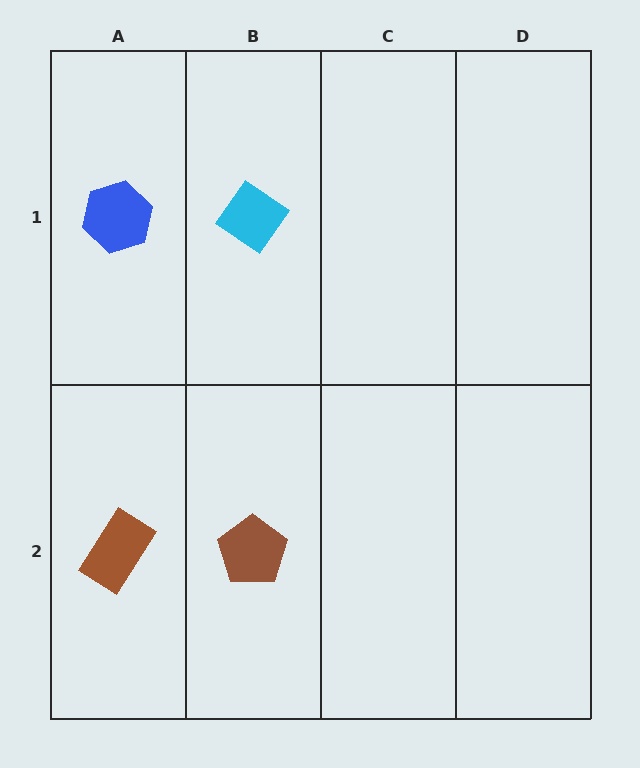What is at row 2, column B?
A brown pentagon.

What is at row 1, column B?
A cyan diamond.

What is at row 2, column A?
A brown rectangle.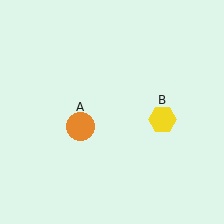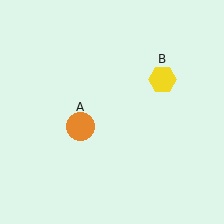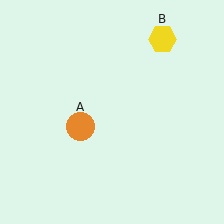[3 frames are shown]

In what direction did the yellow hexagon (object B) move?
The yellow hexagon (object B) moved up.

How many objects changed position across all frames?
1 object changed position: yellow hexagon (object B).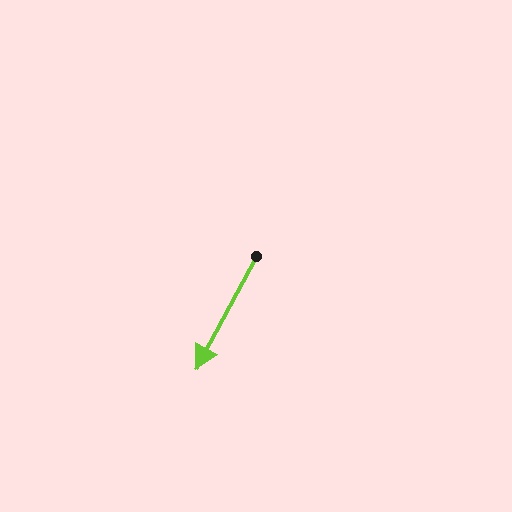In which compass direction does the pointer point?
Southwest.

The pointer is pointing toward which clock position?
Roughly 7 o'clock.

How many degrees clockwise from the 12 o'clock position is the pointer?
Approximately 208 degrees.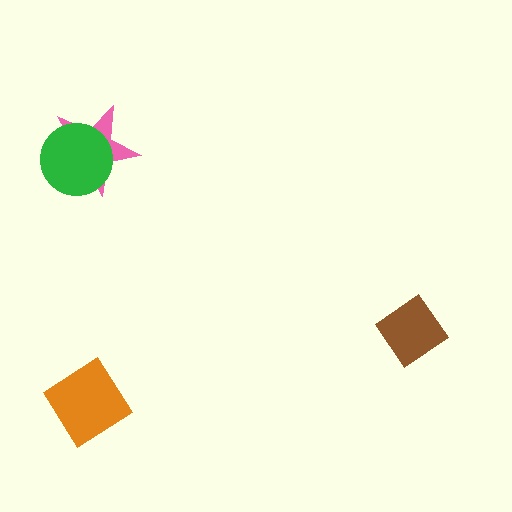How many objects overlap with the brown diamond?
0 objects overlap with the brown diamond.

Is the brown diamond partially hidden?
No, no other shape covers it.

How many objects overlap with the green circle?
1 object overlaps with the green circle.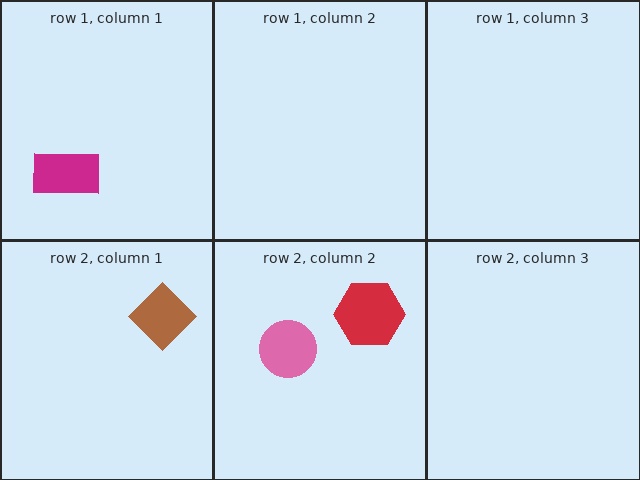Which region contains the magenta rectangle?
The row 1, column 1 region.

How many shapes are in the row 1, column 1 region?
1.